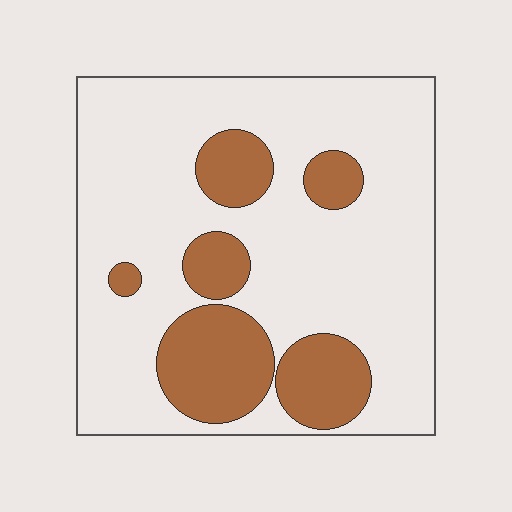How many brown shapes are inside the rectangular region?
6.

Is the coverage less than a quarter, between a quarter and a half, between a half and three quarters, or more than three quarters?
Less than a quarter.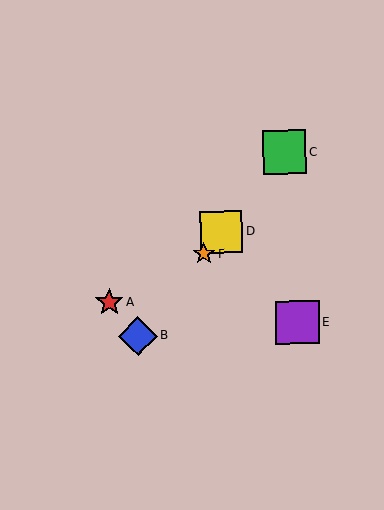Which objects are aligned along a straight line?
Objects B, C, D, F are aligned along a straight line.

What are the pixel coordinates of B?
Object B is at (138, 336).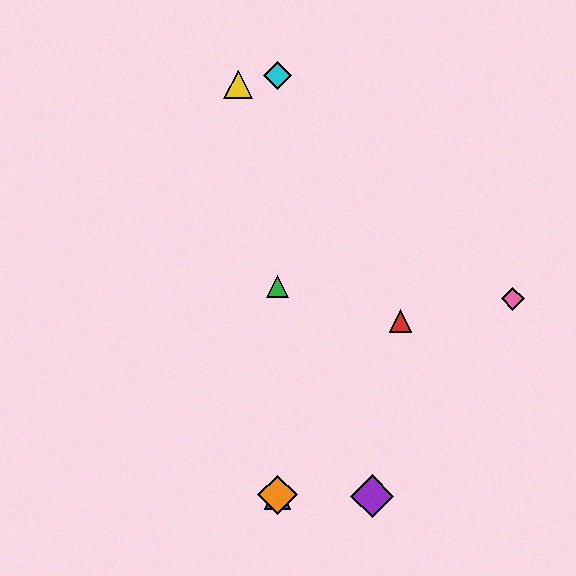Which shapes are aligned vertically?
The blue triangle, the green triangle, the orange diamond, the cyan diamond are aligned vertically.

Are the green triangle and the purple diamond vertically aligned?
No, the green triangle is at x≈277 and the purple diamond is at x≈372.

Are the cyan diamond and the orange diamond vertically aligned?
Yes, both are at x≈277.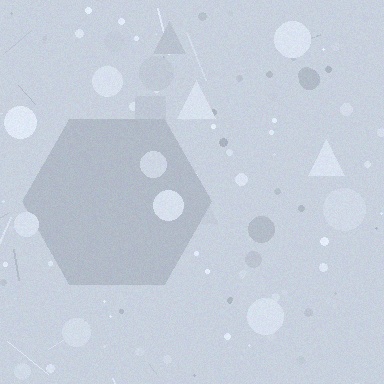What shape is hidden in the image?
A hexagon is hidden in the image.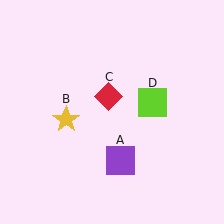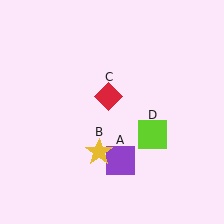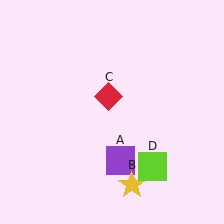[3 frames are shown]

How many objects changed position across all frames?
2 objects changed position: yellow star (object B), lime square (object D).